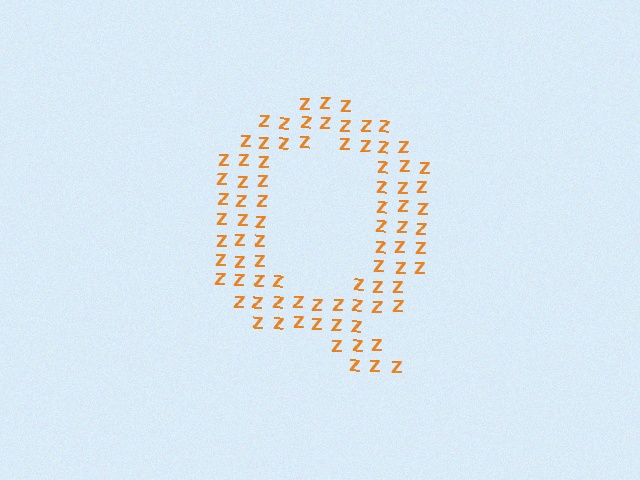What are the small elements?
The small elements are letter Z's.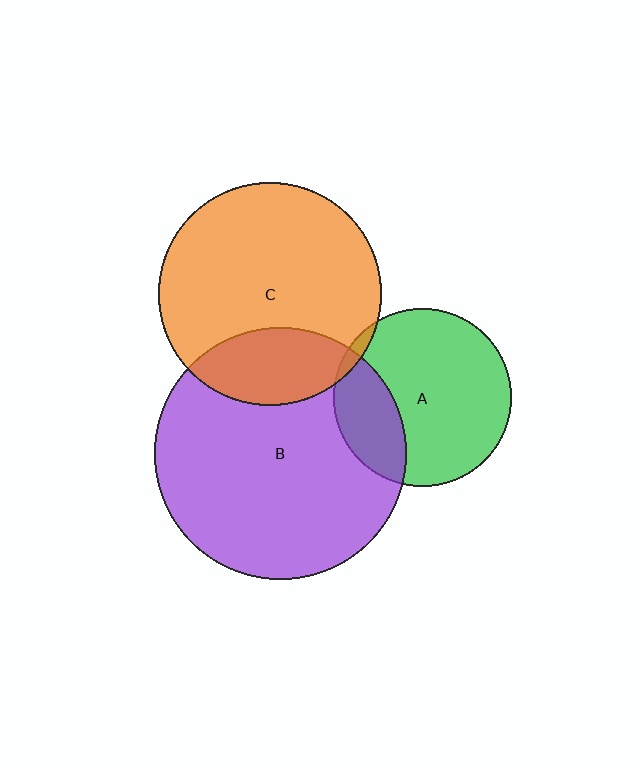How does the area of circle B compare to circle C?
Approximately 1.3 times.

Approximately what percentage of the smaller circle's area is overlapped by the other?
Approximately 25%.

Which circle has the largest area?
Circle B (purple).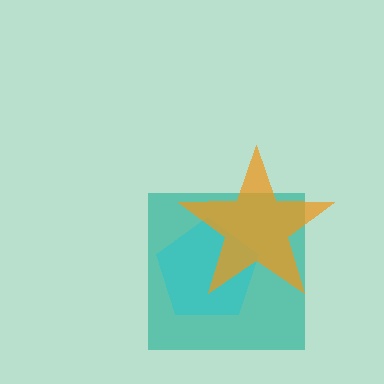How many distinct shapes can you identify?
There are 3 distinct shapes: a teal square, a cyan pentagon, an orange star.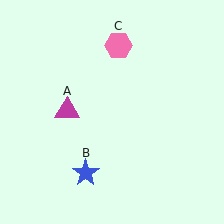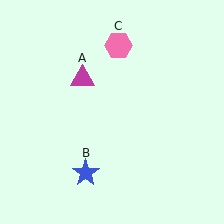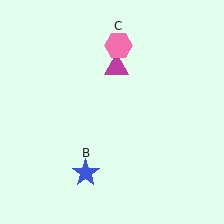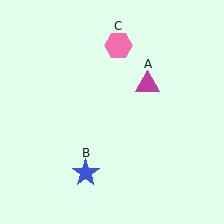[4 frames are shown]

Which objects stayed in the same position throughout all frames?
Blue star (object B) and pink hexagon (object C) remained stationary.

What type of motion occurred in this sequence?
The magenta triangle (object A) rotated clockwise around the center of the scene.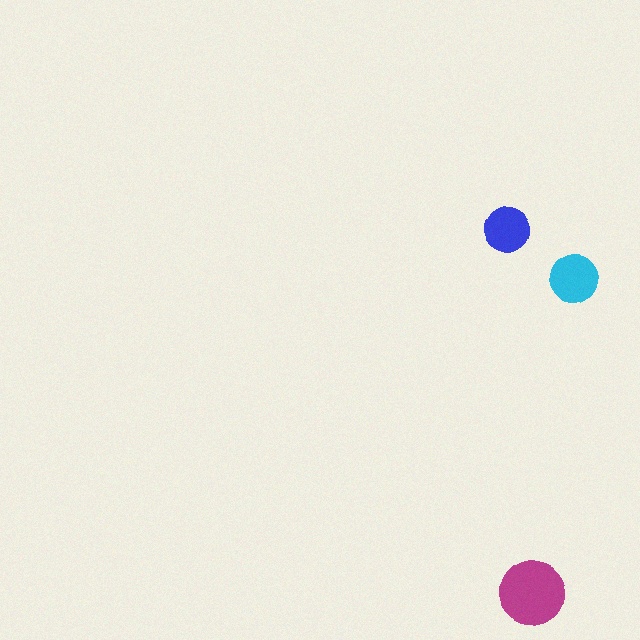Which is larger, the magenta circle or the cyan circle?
The magenta one.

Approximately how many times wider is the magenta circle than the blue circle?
About 1.5 times wider.